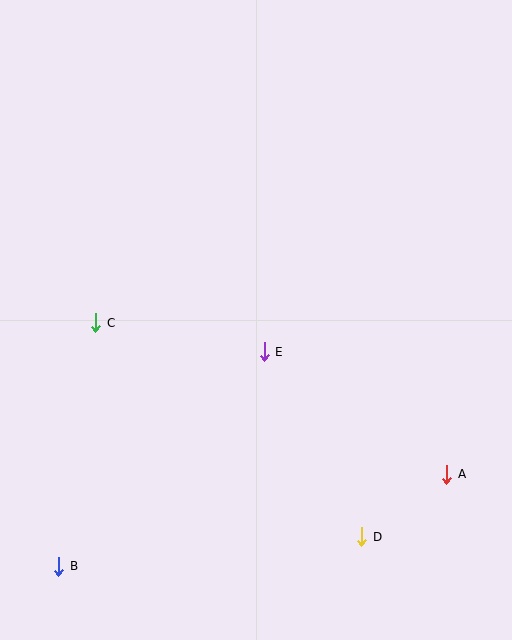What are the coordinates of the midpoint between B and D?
The midpoint between B and D is at (210, 552).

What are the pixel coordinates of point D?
Point D is at (362, 537).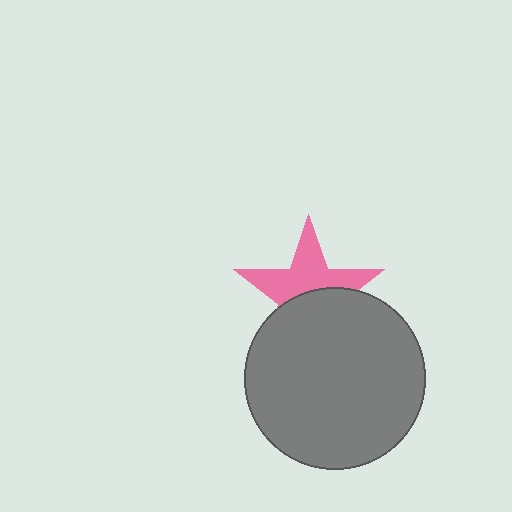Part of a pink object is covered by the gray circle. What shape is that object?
It is a star.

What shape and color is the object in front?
The object in front is a gray circle.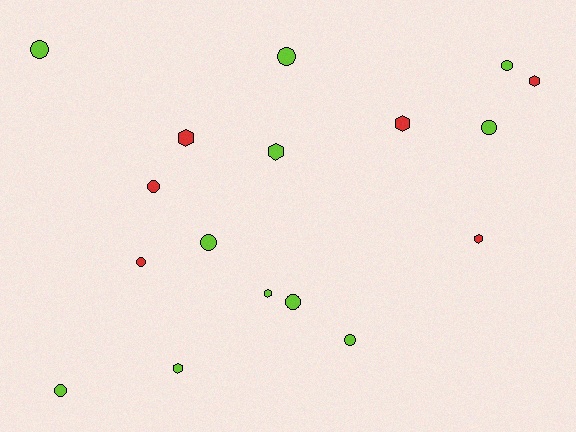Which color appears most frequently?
Lime, with 11 objects.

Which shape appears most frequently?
Circle, with 10 objects.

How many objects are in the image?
There are 17 objects.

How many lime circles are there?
There are 8 lime circles.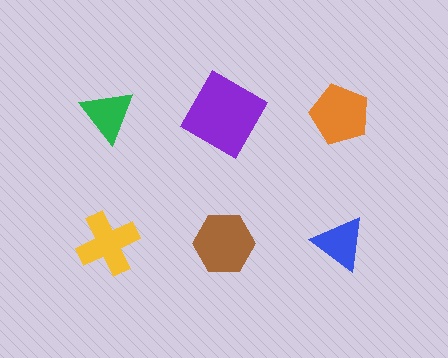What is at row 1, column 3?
An orange pentagon.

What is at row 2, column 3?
A blue triangle.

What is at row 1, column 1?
A green triangle.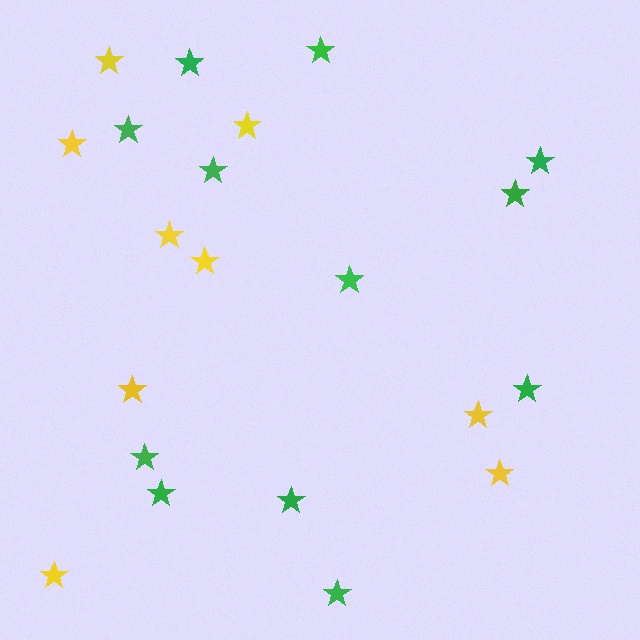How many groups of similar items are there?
There are 2 groups: one group of yellow stars (9) and one group of green stars (12).